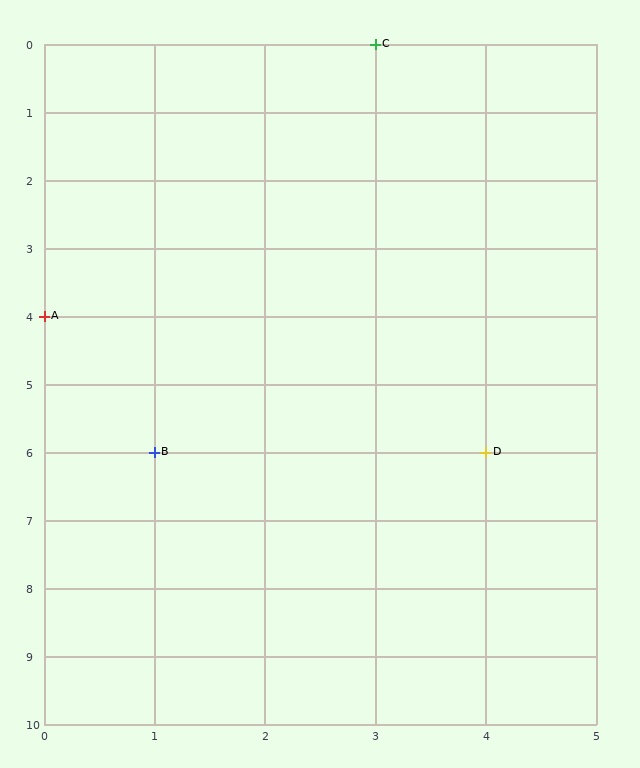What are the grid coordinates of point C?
Point C is at grid coordinates (3, 0).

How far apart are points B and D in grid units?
Points B and D are 3 columns apart.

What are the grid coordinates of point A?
Point A is at grid coordinates (0, 4).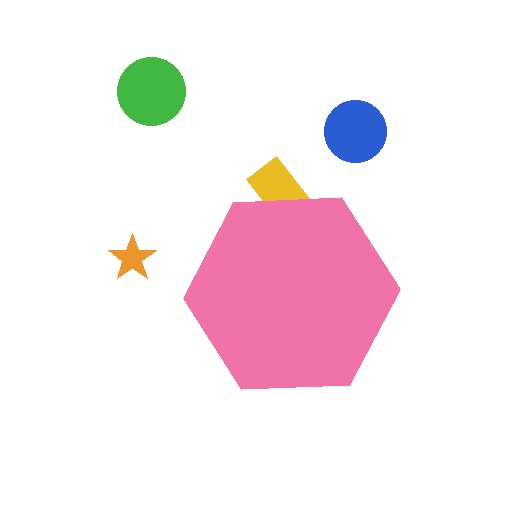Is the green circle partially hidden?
No, the green circle is fully visible.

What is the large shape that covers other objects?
A pink hexagon.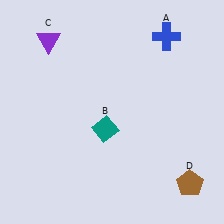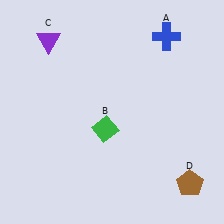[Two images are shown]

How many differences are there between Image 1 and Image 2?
There is 1 difference between the two images.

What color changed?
The diamond (B) changed from teal in Image 1 to green in Image 2.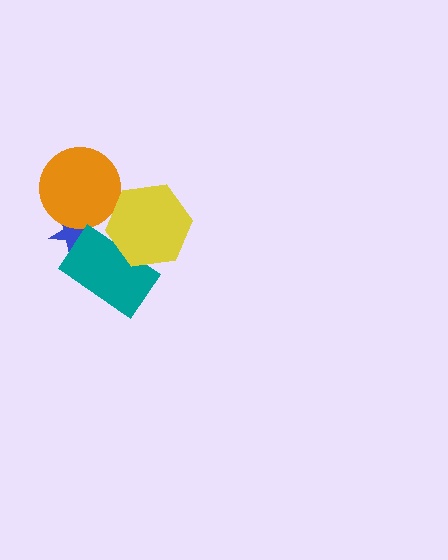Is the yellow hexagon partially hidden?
No, no other shape covers it.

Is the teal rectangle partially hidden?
Yes, it is partially covered by another shape.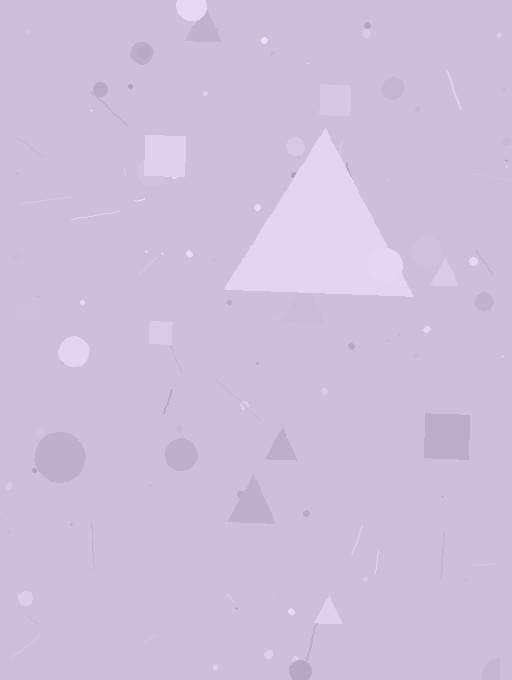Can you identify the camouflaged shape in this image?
The camouflaged shape is a triangle.